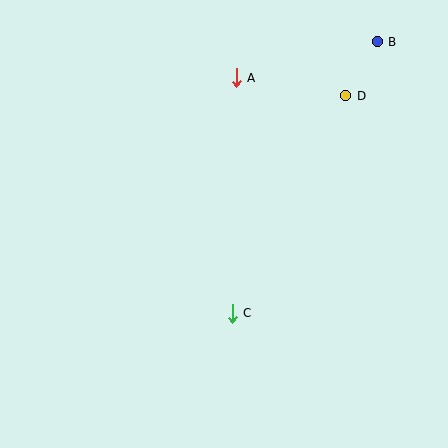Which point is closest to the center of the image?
Point C at (232, 313) is closest to the center.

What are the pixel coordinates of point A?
Point A is at (236, 78).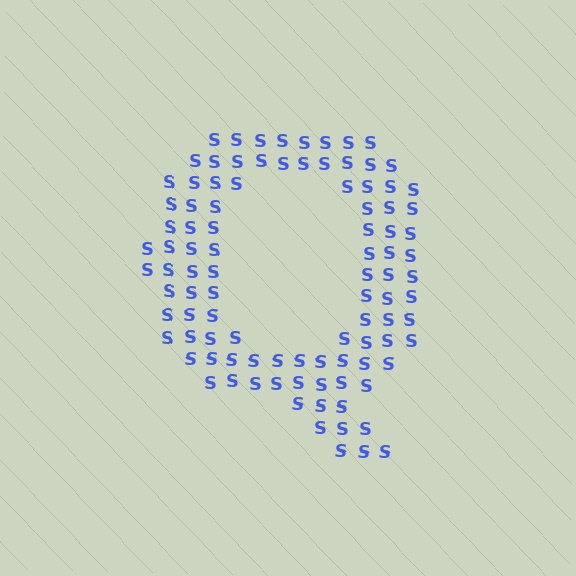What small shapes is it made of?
It is made of small letter S's.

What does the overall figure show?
The overall figure shows the letter Q.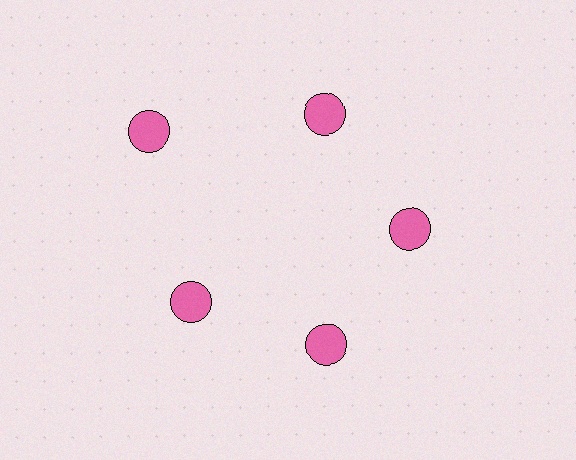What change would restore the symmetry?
The symmetry would be restored by moving it inward, back onto the ring so that all 5 circles sit at equal angles and equal distance from the center.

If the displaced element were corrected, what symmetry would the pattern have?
It would have 5-fold rotational symmetry — the pattern would map onto itself every 72 degrees.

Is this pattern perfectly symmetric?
No. The 5 pink circles are arranged in a ring, but one element near the 10 o'clock position is pushed outward from the center, breaking the 5-fold rotational symmetry.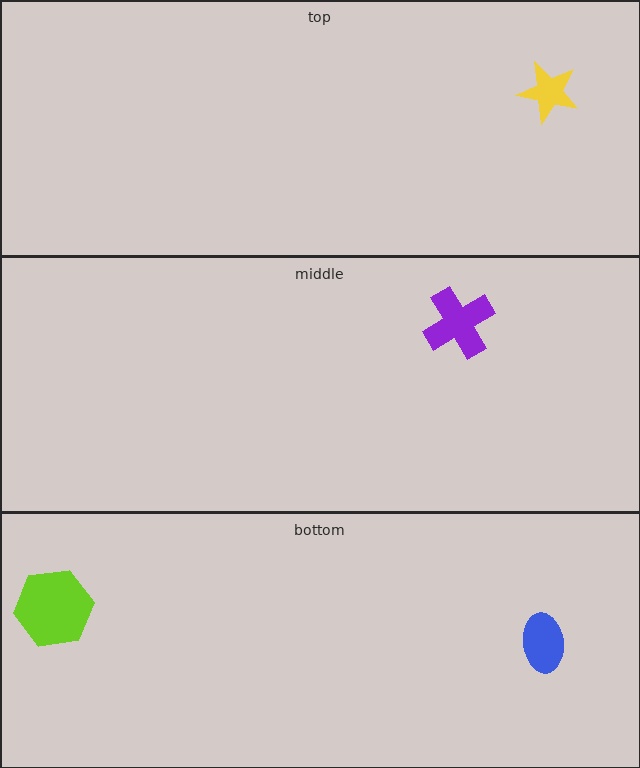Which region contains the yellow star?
The top region.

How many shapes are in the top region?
1.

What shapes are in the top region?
The yellow star.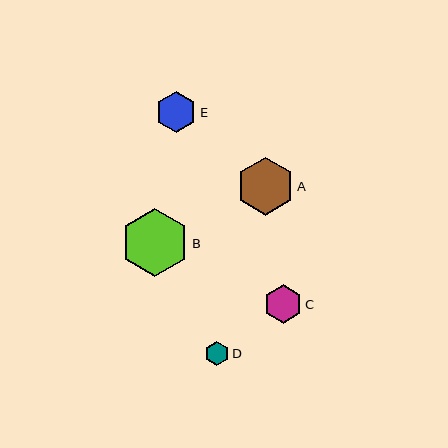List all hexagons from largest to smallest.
From largest to smallest: B, A, E, C, D.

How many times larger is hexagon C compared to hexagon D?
Hexagon C is approximately 1.7 times the size of hexagon D.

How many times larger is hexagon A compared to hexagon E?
Hexagon A is approximately 1.4 times the size of hexagon E.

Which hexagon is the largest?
Hexagon B is the largest with a size of approximately 68 pixels.